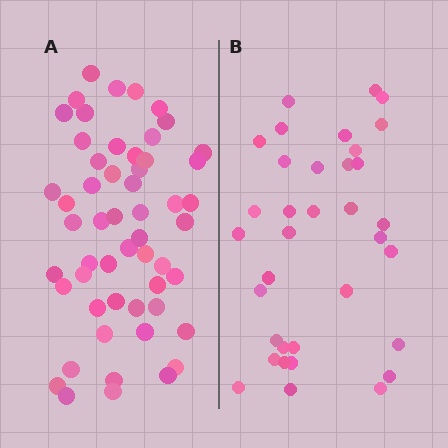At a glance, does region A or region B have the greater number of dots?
Region A (the left region) has more dots.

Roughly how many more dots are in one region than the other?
Region A has approximately 20 more dots than region B.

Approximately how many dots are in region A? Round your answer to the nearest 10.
About 50 dots. (The exact count is 54, which rounds to 50.)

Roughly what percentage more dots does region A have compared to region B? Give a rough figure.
About 55% more.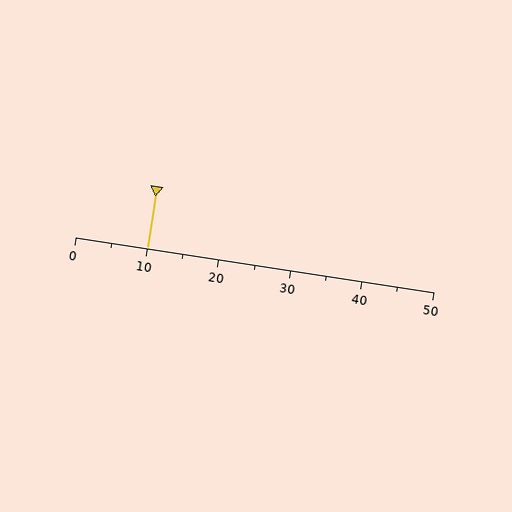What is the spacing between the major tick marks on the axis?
The major ticks are spaced 10 apart.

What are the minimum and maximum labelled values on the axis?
The axis runs from 0 to 50.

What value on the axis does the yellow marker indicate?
The marker indicates approximately 10.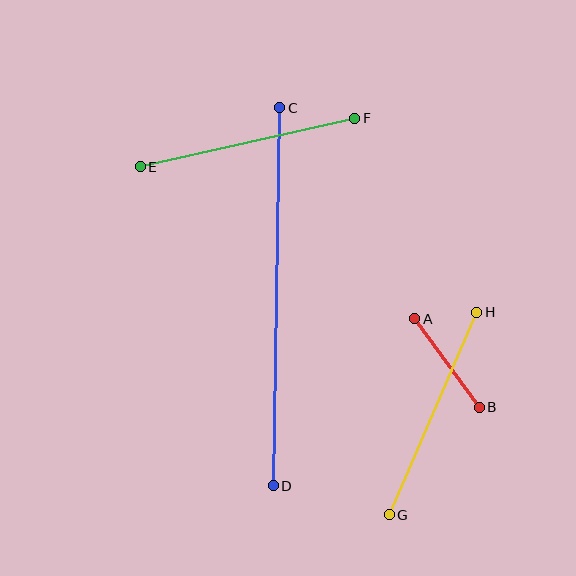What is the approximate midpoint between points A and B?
The midpoint is at approximately (447, 363) pixels.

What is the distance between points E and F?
The distance is approximately 220 pixels.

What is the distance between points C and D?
The distance is approximately 378 pixels.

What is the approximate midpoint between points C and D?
The midpoint is at approximately (277, 297) pixels.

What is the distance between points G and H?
The distance is approximately 221 pixels.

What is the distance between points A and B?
The distance is approximately 109 pixels.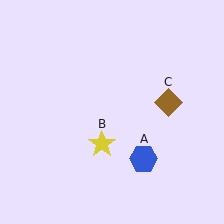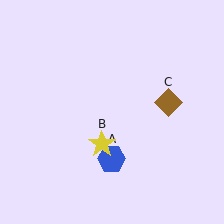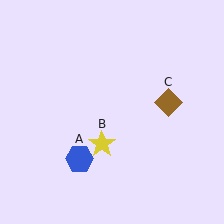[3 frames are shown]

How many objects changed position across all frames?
1 object changed position: blue hexagon (object A).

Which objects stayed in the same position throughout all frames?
Yellow star (object B) and brown diamond (object C) remained stationary.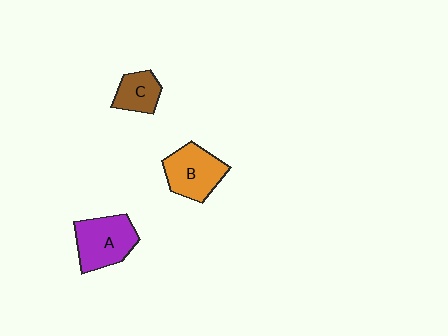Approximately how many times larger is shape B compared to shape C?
Approximately 1.6 times.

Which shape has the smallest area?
Shape C (brown).